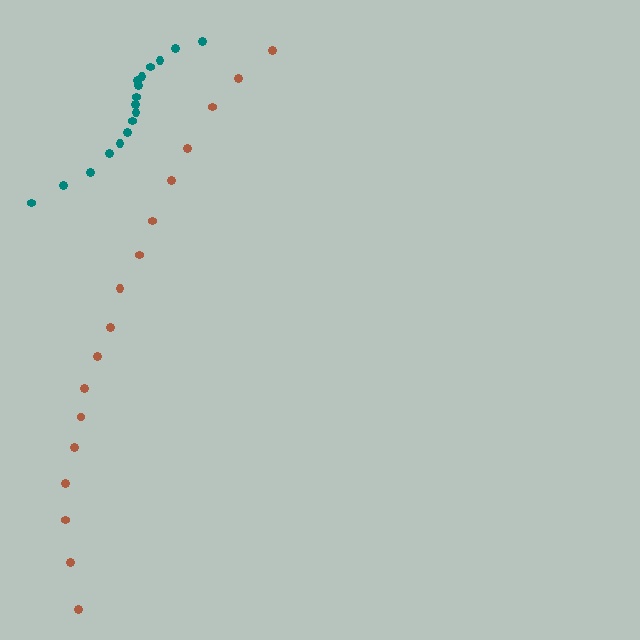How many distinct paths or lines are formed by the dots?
There are 2 distinct paths.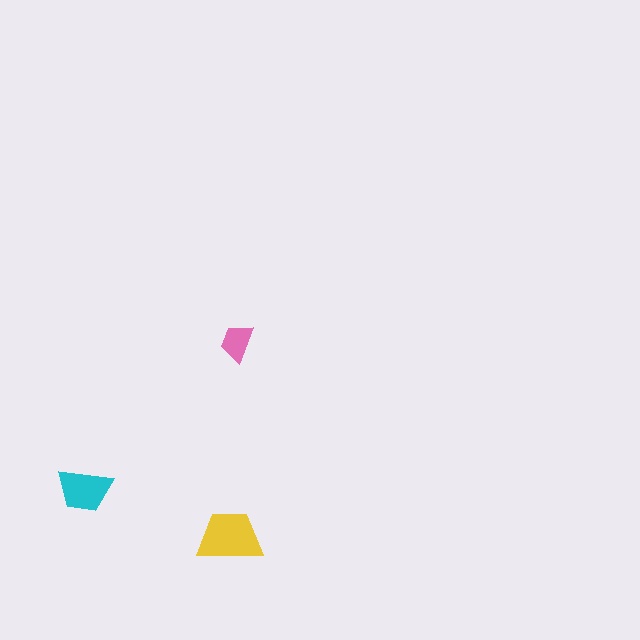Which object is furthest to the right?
The pink trapezoid is rightmost.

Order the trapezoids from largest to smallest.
the yellow one, the cyan one, the pink one.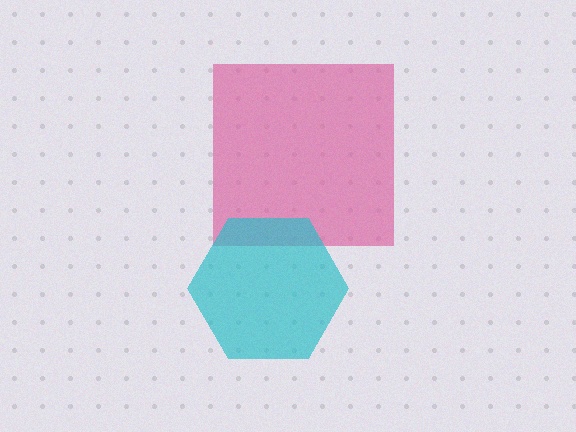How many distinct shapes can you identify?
There are 2 distinct shapes: a pink square, a cyan hexagon.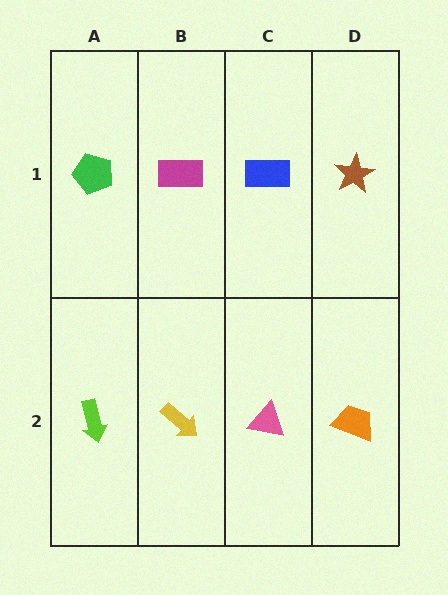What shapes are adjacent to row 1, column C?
A pink triangle (row 2, column C), a magenta rectangle (row 1, column B), a brown star (row 1, column D).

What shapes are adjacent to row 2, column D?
A brown star (row 1, column D), a pink triangle (row 2, column C).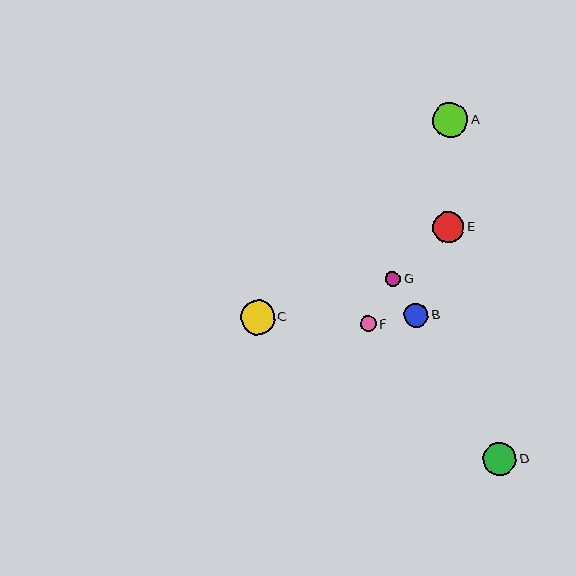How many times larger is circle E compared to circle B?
Circle E is approximately 1.3 times the size of circle B.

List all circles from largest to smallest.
From largest to smallest: A, C, D, E, B, F, G.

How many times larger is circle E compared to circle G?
Circle E is approximately 2.0 times the size of circle G.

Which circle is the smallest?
Circle G is the smallest with a size of approximately 15 pixels.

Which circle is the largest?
Circle A is the largest with a size of approximately 36 pixels.